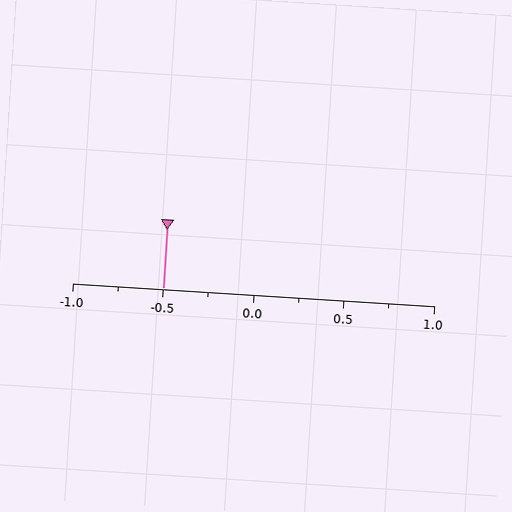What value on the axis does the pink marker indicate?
The marker indicates approximately -0.5.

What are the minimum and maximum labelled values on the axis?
The axis runs from -1.0 to 1.0.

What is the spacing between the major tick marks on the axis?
The major ticks are spaced 0.5 apart.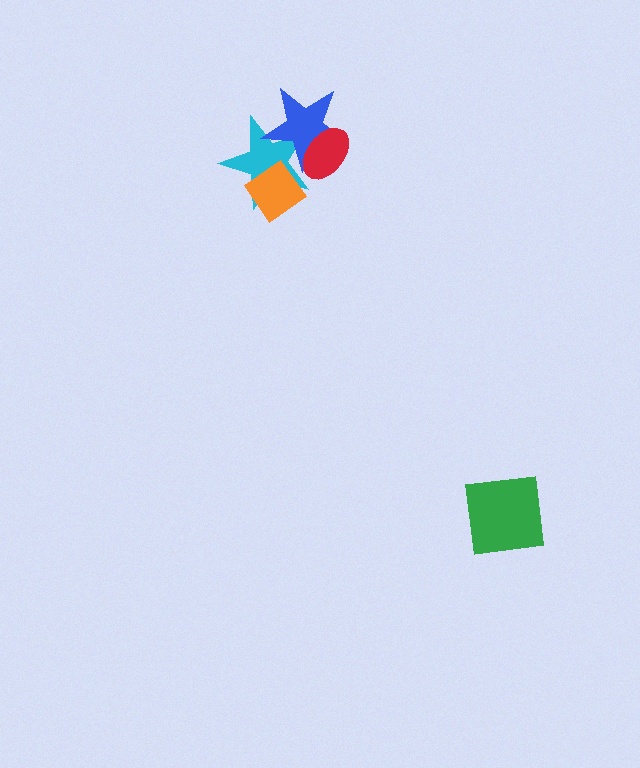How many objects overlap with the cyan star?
3 objects overlap with the cyan star.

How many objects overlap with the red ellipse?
2 objects overlap with the red ellipse.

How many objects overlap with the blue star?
2 objects overlap with the blue star.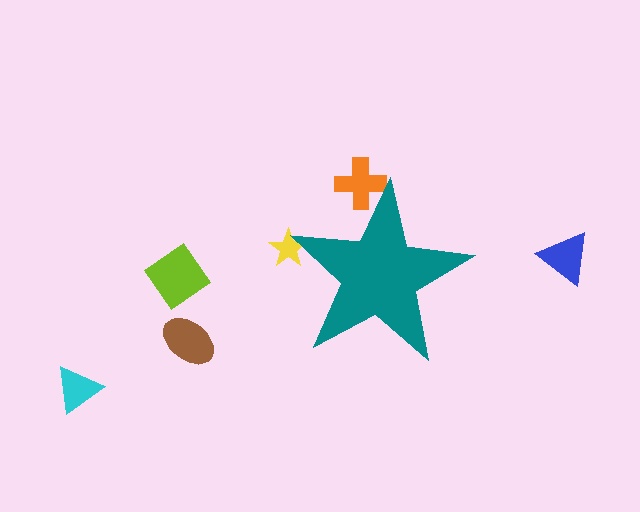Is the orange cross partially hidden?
Yes, the orange cross is partially hidden behind the teal star.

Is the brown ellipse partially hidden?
No, the brown ellipse is fully visible.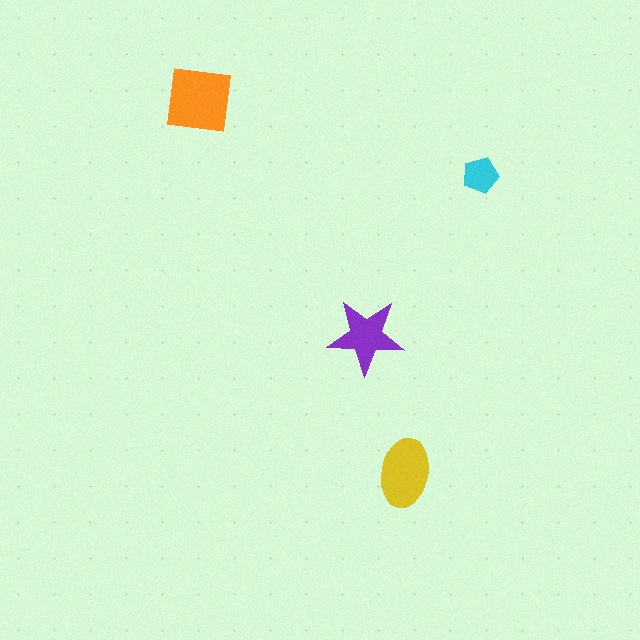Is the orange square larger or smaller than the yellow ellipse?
Larger.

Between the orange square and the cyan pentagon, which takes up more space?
The orange square.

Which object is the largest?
The orange square.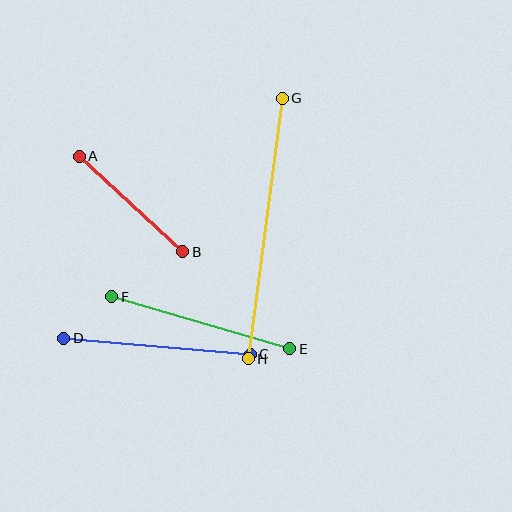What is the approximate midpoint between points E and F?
The midpoint is at approximately (201, 323) pixels.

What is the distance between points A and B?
The distance is approximately 140 pixels.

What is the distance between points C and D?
The distance is approximately 187 pixels.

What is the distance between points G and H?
The distance is approximately 263 pixels.